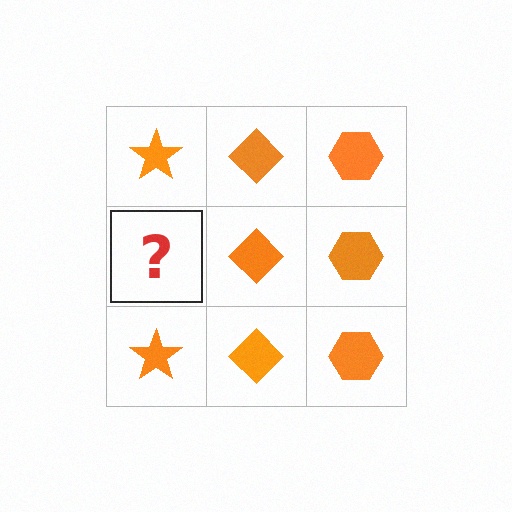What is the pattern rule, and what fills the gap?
The rule is that each column has a consistent shape. The gap should be filled with an orange star.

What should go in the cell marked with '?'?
The missing cell should contain an orange star.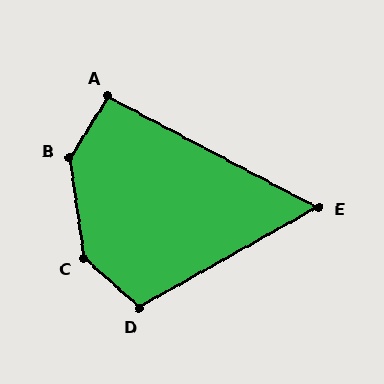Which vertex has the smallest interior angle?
E, at approximately 57 degrees.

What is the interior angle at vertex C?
Approximately 140 degrees (obtuse).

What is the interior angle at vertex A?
Approximately 94 degrees (approximately right).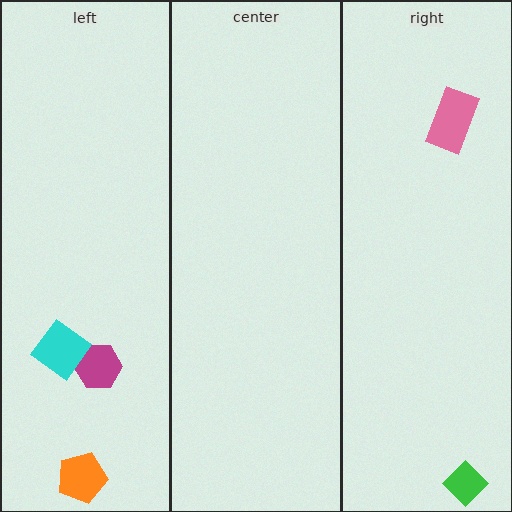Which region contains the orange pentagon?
The left region.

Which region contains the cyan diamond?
The left region.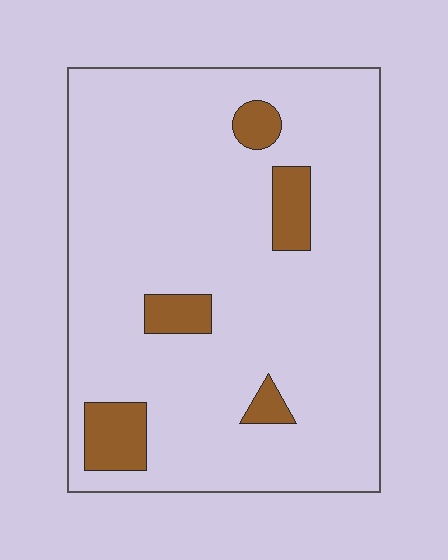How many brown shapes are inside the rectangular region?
5.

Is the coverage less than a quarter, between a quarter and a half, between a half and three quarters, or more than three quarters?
Less than a quarter.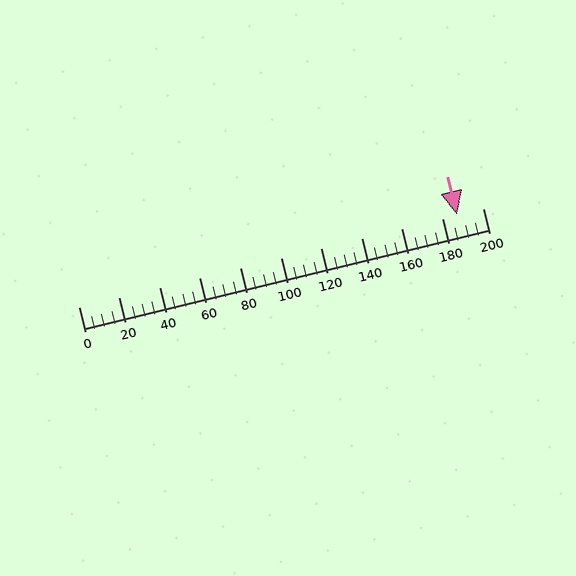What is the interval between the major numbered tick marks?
The major tick marks are spaced 20 units apart.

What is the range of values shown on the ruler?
The ruler shows values from 0 to 200.